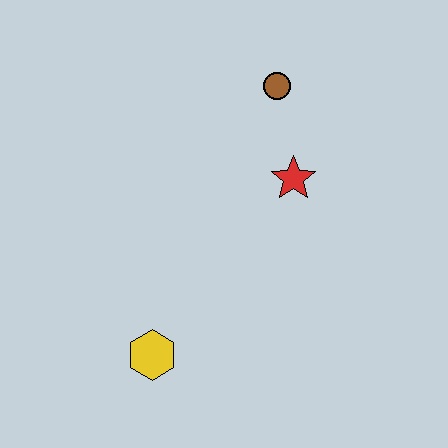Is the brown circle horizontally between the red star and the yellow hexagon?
Yes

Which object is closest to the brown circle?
The red star is closest to the brown circle.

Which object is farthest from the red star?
The yellow hexagon is farthest from the red star.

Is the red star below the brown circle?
Yes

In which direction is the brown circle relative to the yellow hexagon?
The brown circle is above the yellow hexagon.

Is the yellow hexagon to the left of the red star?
Yes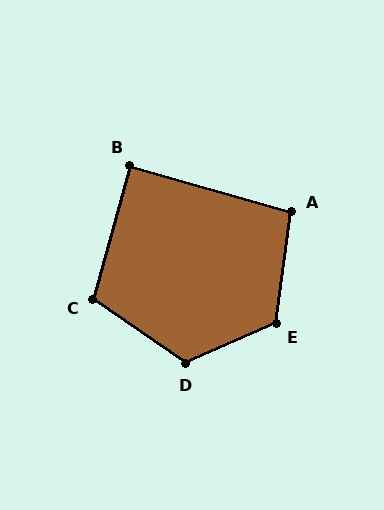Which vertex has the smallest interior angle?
B, at approximately 90 degrees.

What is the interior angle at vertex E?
Approximately 122 degrees (obtuse).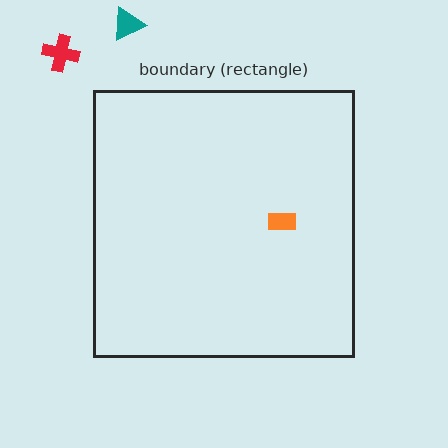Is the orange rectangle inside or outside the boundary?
Inside.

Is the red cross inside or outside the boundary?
Outside.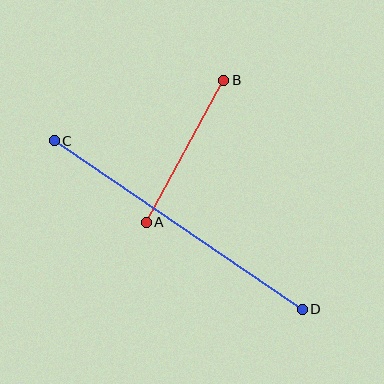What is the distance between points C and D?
The distance is approximately 300 pixels.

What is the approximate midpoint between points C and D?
The midpoint is at approximately (178, 225) pixels.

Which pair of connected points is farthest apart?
Points C and D are farthest apart.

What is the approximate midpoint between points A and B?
The midpoint is at approximately (185, 151) pixels.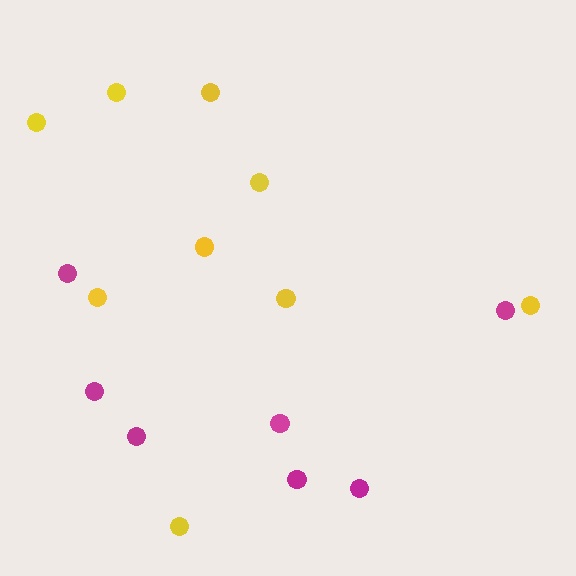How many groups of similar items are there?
There are 2 groups: one group of yellow circles (9) and one group of magenta circles (7).